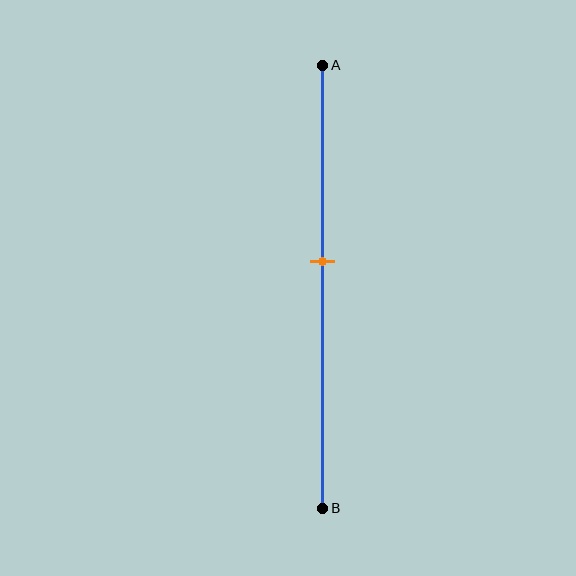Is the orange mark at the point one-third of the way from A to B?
No, the mark is at about 45% from A, not at the 33% one-third point.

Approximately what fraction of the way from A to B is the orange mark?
The orange mark is approximately 45% of the way from A to B.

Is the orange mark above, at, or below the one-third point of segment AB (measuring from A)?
The orange mark is below the one-third point of segment AB.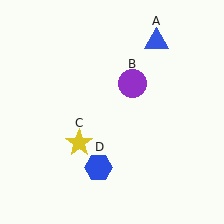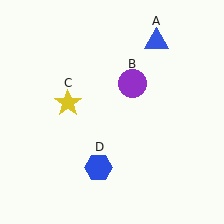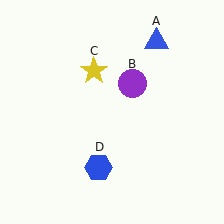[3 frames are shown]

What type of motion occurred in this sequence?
The yellow star (object C) rotated clockwise around the center of the scene.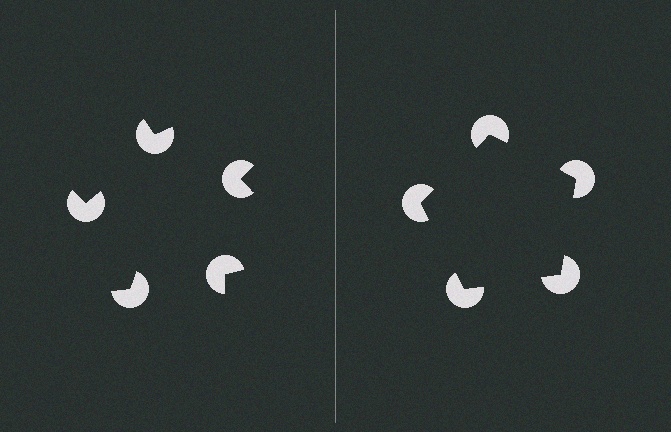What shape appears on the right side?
An illusory pentagon.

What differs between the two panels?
The pac-man discs are positioned identically on both sides; only the wedge orientations differ. On the right they align to a pentagon; on the left they are misaligned.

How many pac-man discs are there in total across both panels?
10 — 5 on each side.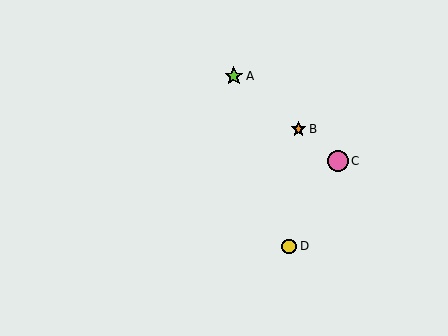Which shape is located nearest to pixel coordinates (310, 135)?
The orange star (labeled B) at (298, 129) is nearest to that location.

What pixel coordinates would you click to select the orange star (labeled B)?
Click at (298, 129) to select the orange star B.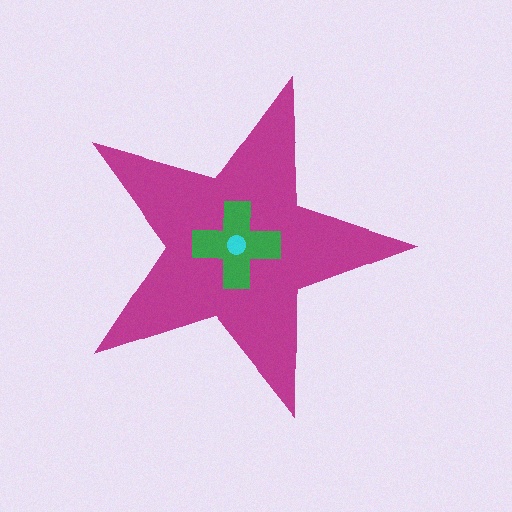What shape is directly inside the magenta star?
The green cross.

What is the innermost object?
The cyan circle.